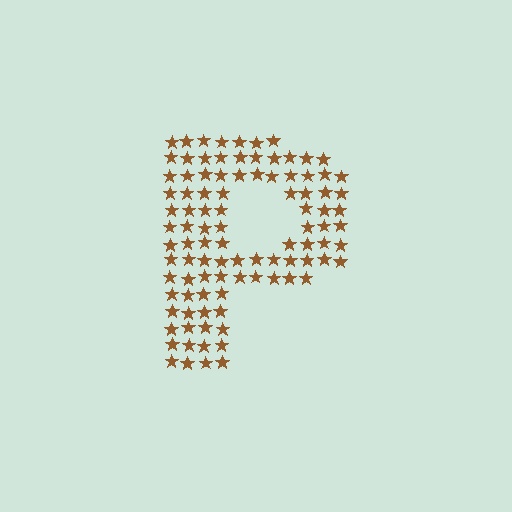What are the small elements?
The small elements are stars.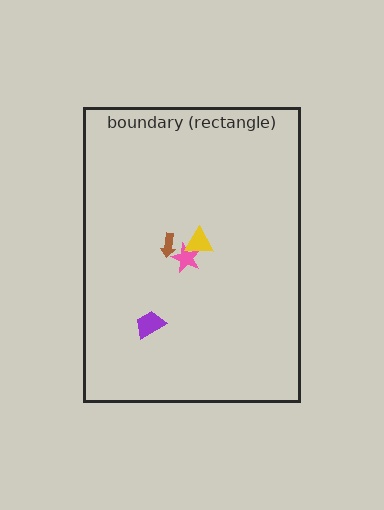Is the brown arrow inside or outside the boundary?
Inside.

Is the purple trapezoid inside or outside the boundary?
Inside.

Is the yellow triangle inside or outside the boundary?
Inside.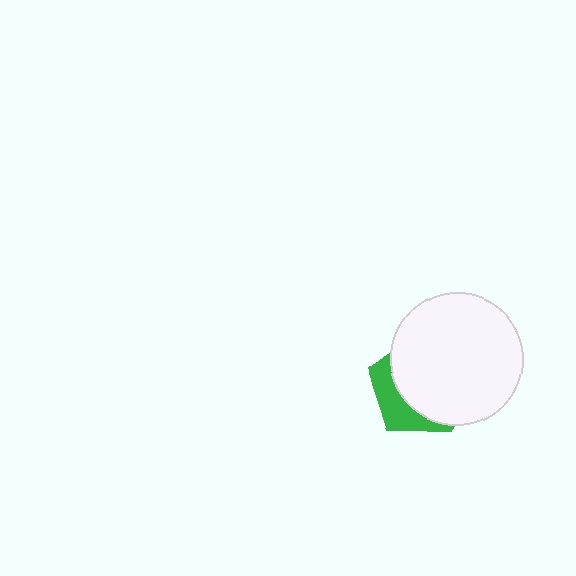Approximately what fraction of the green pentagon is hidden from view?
Roughly 69% of the green pentagon is hidden behind the white circle.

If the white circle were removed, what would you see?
You would see the complete green pentagon.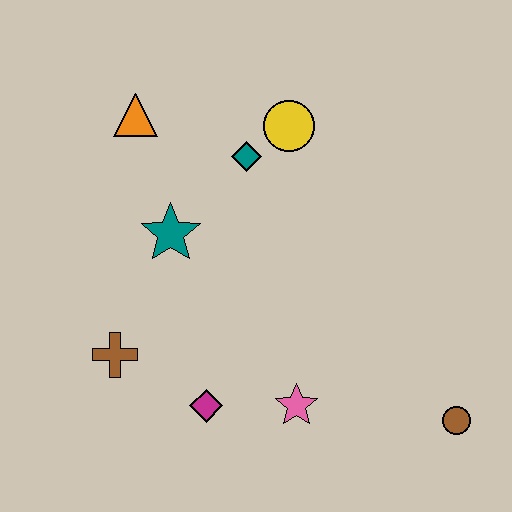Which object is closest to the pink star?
The magenta diamond is closest to the pink star.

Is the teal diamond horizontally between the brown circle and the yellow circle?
No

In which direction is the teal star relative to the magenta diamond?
The teal star is above the magenta diamond.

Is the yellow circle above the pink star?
Yes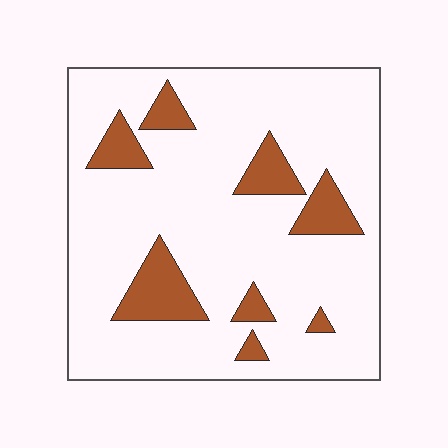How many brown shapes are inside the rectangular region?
8.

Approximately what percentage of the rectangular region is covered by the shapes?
Approximately 15%.